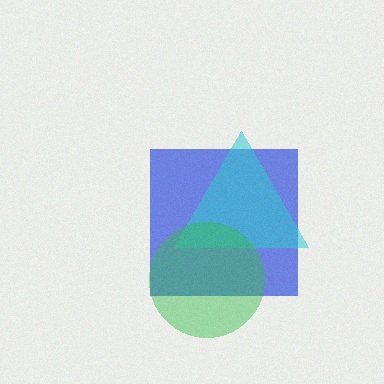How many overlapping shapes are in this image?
There are 3 overlapping shapes in the image.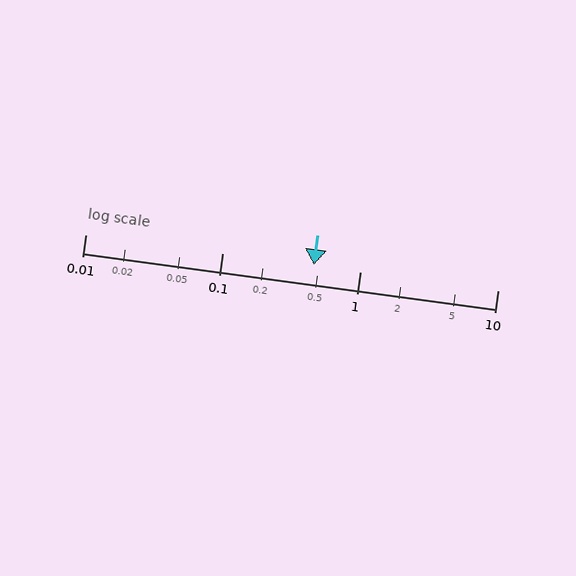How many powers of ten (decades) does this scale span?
The scale spans 3 decades, from 0.01 to 10.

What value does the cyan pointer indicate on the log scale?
The pointer indicates approximately 0.46.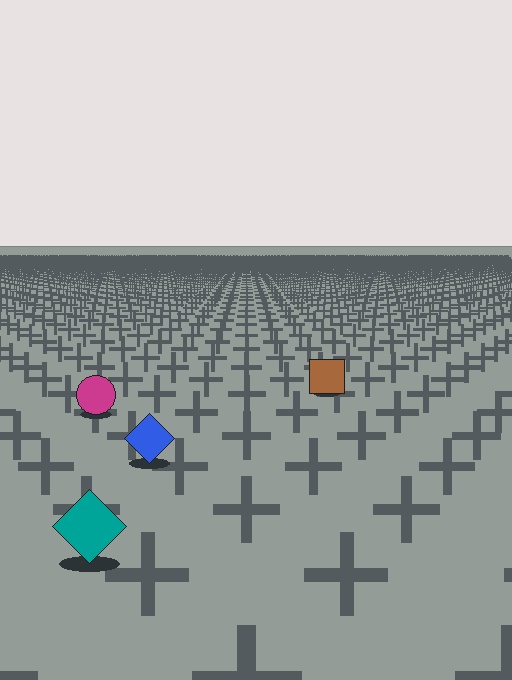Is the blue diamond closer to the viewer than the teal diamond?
No. The teal diamond is closer — you can tell from the texture gradient: the ground texture is coarser near it.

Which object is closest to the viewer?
The teal diamond is closest. The texture marks near it are larger and more spread out.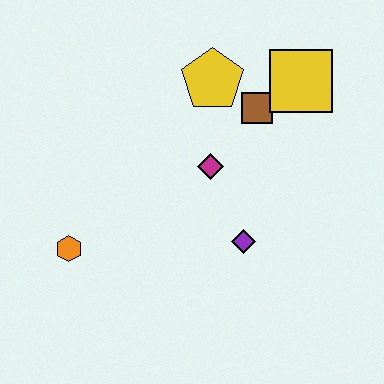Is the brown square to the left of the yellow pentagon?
No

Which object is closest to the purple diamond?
The magenta diamond is closest to the purple diamond.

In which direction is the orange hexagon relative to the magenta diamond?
The orange hexagon is to the left of the magenta diamond.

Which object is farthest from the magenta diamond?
The orange hexagon is farthest from the magenta diamond.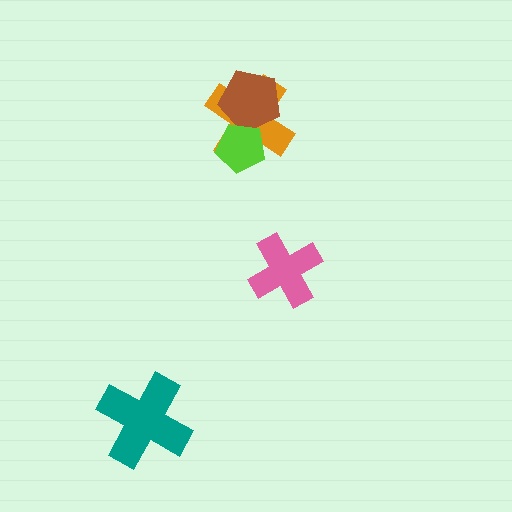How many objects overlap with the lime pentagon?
2 objects overlap with the lime pentagon.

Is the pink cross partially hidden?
No, no other shape covers it.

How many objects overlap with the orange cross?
2 objects overlap with the orange cross.